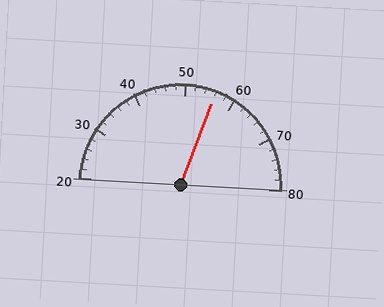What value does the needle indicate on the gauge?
The needle indicates approximately 56.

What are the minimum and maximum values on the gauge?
The gauge ranges from 20 to 80.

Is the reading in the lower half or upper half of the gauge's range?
The reading is in the upper half of the range (20 to 80).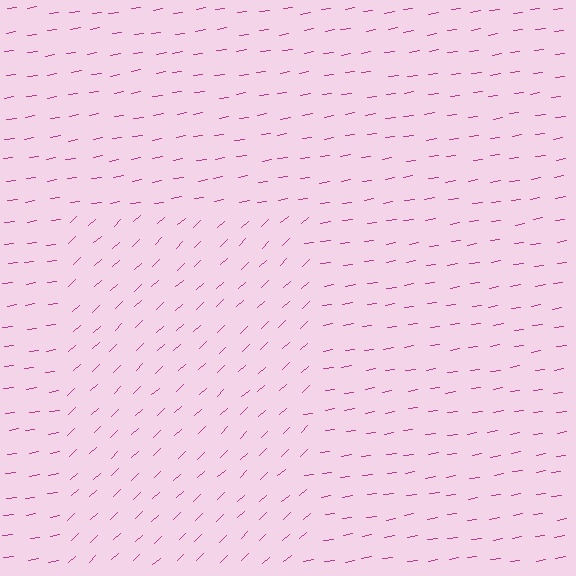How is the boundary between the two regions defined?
The boundary is defined purely by a change in line orientation (approximately 34 degrees difference). All lines are the same color and thickness.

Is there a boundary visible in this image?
Yes, there is a texture boundary formed by a change in line orientation.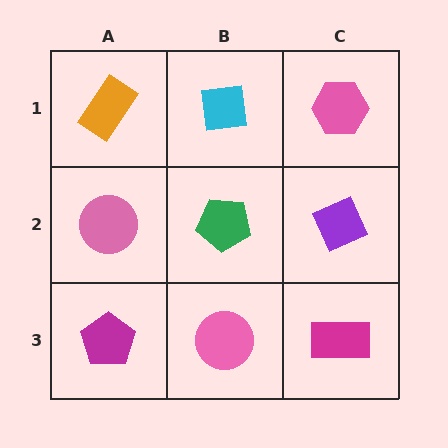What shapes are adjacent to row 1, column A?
A pink circle (row 2, column A), a cyan square (row 1, column B).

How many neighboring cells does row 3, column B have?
3.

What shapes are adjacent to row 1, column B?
A green pentagon (row 2, column B), an orange rectangle (row 1, column A), a pink hexagon (row 1, column C).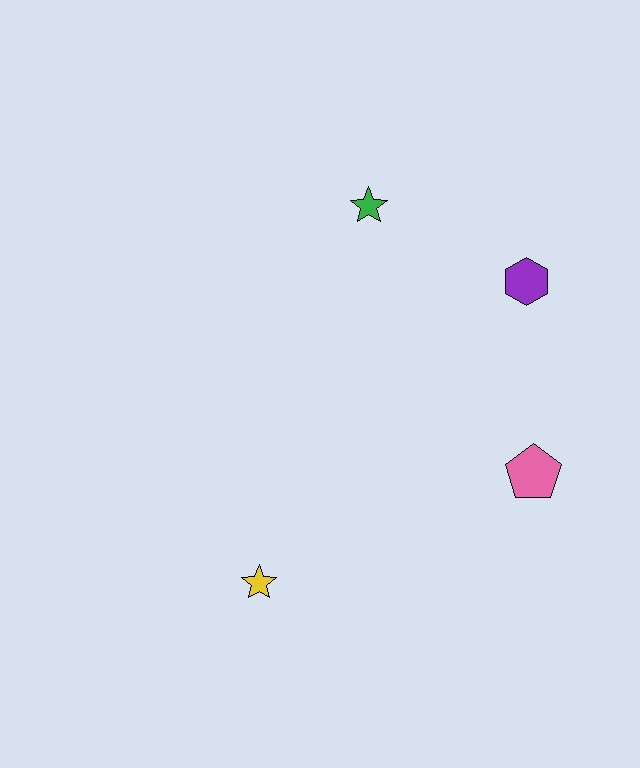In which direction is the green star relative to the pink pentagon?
The green star is above the pink pentagon.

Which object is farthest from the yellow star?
The purple hexagon is farthest from the yellow star.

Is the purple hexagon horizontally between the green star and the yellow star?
No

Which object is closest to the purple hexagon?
The green star is closest to the purple hexagon.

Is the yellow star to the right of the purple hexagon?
No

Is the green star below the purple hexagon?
No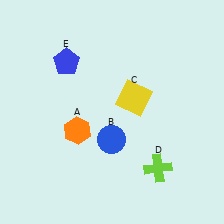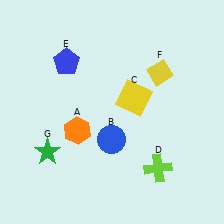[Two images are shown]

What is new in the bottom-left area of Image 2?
A green star (G) was added in the bottom-left area of Image 2.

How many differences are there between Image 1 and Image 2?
There are 2 differences between the two images.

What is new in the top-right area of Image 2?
A yellow diamond (F) was added in the top-right area of Image 2.